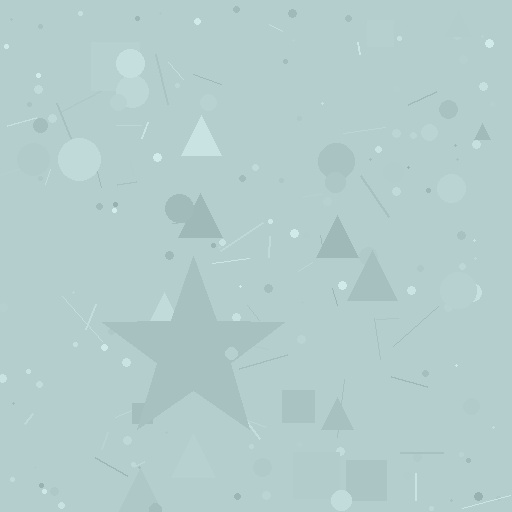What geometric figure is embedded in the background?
A star is embedded in the background.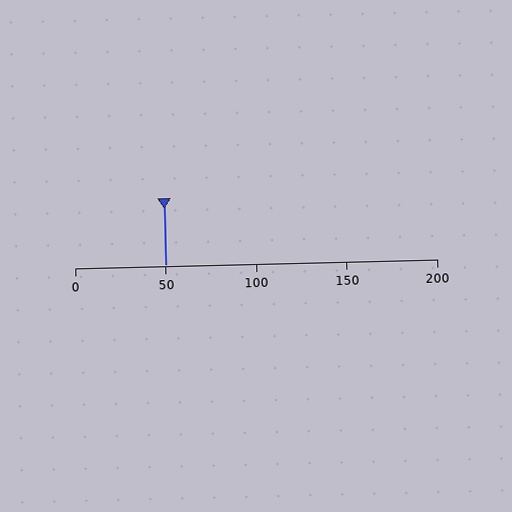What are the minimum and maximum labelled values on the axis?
The axis runs from 0 to 200.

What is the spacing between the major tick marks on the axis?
The major ticks are spaced 50 apart.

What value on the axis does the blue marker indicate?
The marker indicates approximately 50.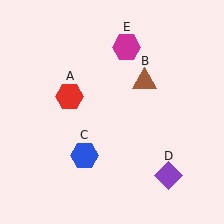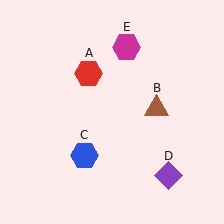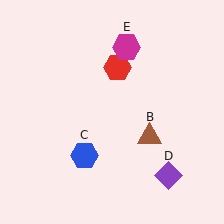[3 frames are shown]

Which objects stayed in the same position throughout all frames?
Blue hexagon (object C) and purple diamond (object D) and magenta hexagon (object E) remained stationary.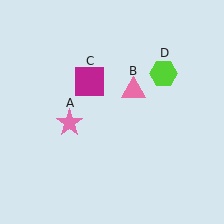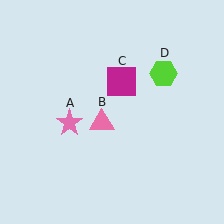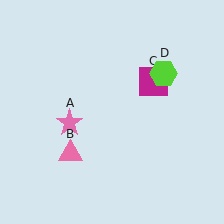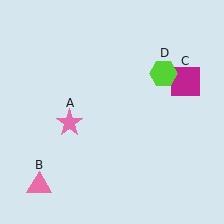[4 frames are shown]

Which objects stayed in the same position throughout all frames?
Pink star (object A) and lime hexagon (object D) remained stationary.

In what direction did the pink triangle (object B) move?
The pink triangle (object B) moved down and to the left.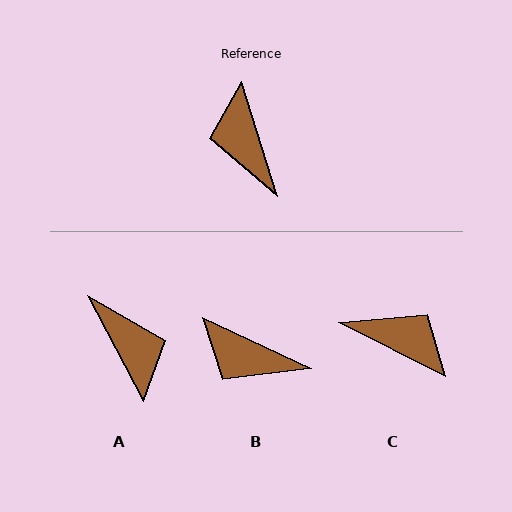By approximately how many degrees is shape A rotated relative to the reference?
Approximately 170 degrees clockwise.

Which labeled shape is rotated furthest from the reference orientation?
A, about 170 degrees away.